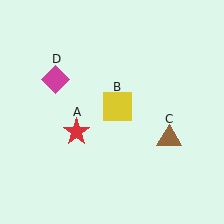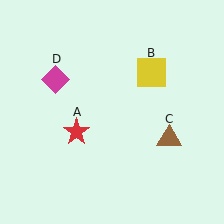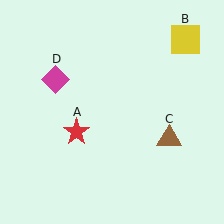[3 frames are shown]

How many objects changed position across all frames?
1 object changed position: yellow square (object B).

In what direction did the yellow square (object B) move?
The yellow square (object B) moved up and to the right.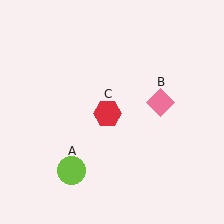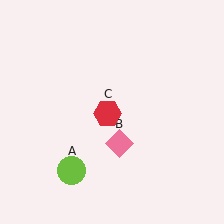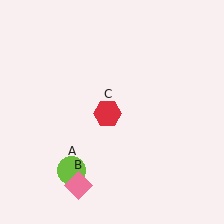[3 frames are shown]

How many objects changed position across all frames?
1 object changed position: pink diamond (object B).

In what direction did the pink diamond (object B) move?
The pink diamond (object B) moved down and to the left.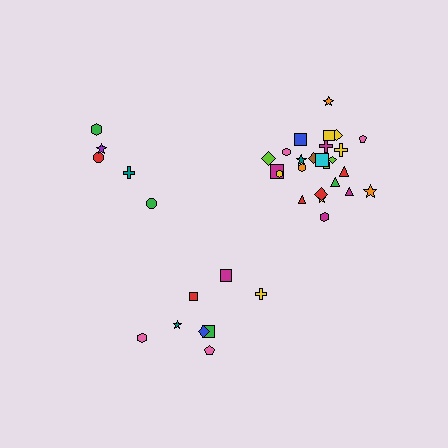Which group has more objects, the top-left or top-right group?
The top-right group.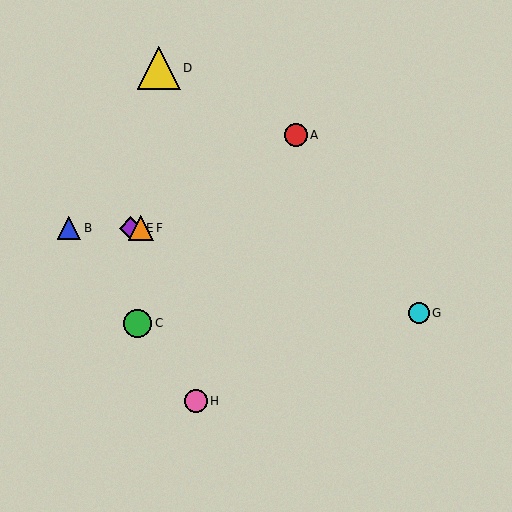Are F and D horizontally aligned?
No, F is at y≈228 and D is at y≈68.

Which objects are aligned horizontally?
Objects B, E, F are aligned horizontally.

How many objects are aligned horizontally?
3 objects (B, E, F) are aligned horizontally.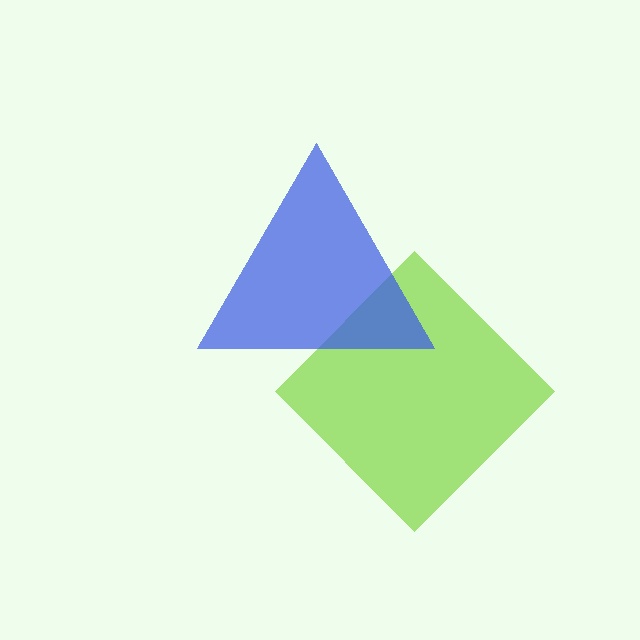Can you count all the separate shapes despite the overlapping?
Yes, there are 2 separate shapes.